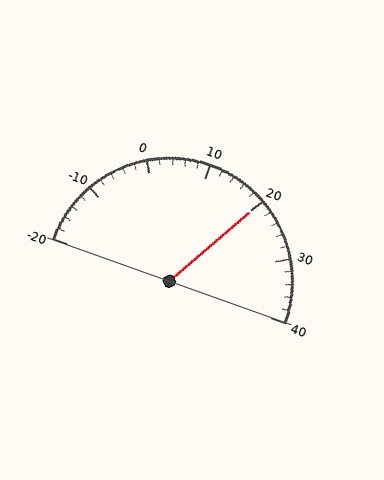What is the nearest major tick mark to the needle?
The nearest major tick mark is 20.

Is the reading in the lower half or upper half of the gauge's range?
The reading is in the upper half of the range (-20 to 40).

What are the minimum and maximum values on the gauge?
The gauge ranges from -20 to 40.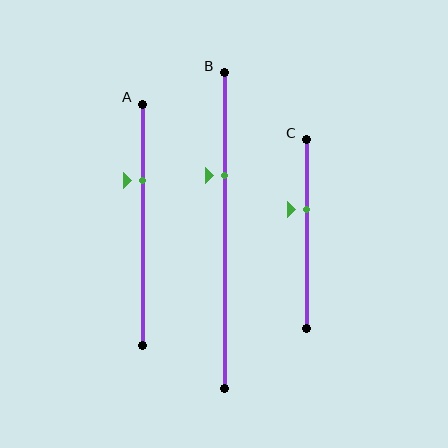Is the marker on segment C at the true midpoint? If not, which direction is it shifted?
No, the marker on segment C is shifted upward by about 13% of the segment length.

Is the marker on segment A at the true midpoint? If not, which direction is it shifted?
No, the marker on segment A is shifted upward by about 18% of the segment length.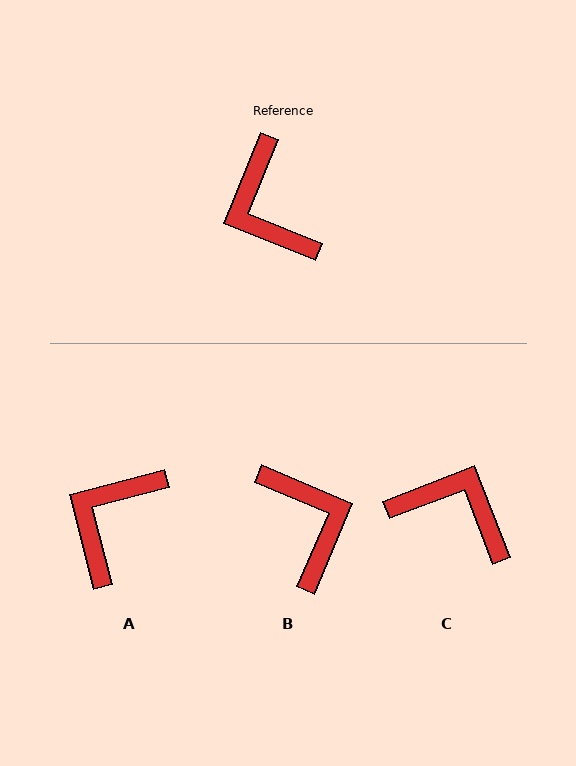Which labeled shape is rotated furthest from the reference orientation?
B, about 179 degrees away.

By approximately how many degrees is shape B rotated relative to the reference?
Approximately 179 degrees counter-clockwise.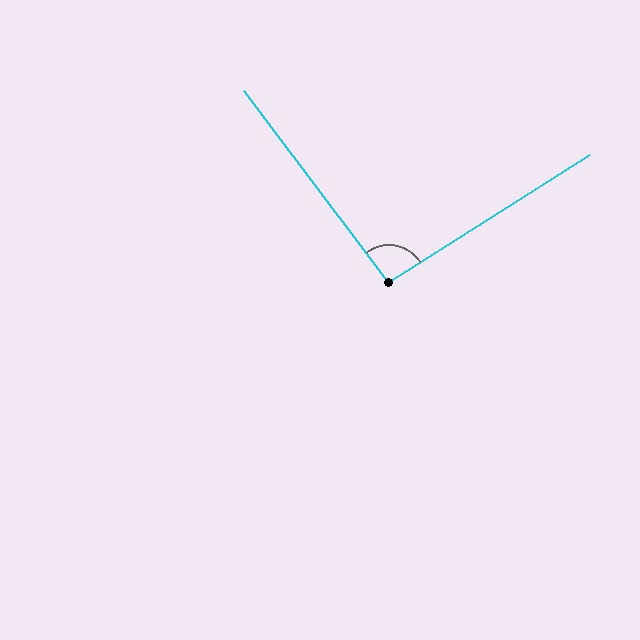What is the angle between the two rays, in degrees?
Approximately 95 degrees.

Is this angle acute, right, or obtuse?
It is approximately a right angle.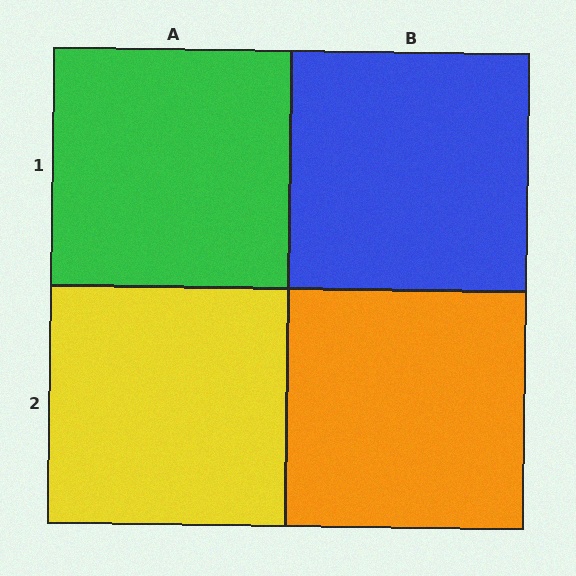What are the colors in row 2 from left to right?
Yellow, orange.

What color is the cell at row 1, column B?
Blue.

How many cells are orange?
1 cell is orange.